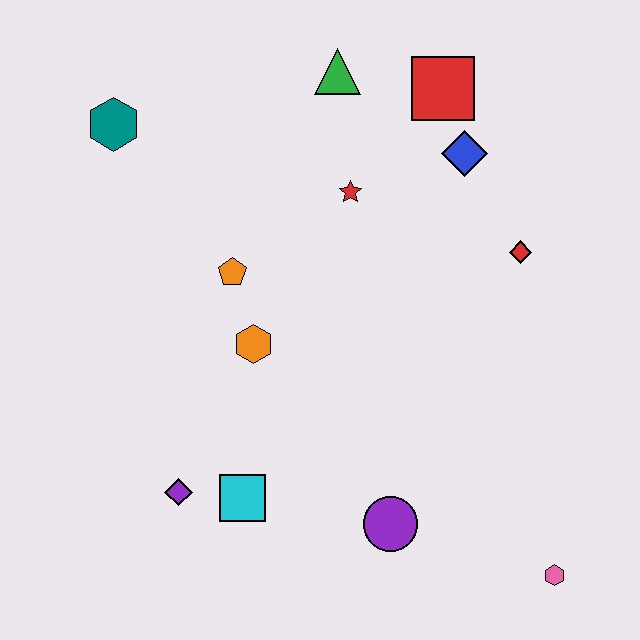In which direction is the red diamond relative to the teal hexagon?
The red diamond is to the right of the teal hexagon.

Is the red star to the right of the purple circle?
No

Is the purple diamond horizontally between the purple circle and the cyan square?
No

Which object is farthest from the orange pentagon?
The pink hexagon is farthest from the orange pentagon.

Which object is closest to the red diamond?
The blue diamond is closest to the red diamond.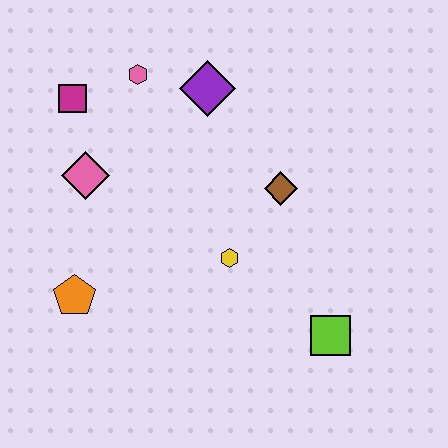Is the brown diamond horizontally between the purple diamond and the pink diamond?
No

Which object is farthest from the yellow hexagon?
The magenta square is farthest from the yellow hexagon.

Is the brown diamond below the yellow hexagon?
No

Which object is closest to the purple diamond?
The pink hexagon is closest to the purple diamond.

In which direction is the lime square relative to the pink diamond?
The lime square is to the right of the pink diamond.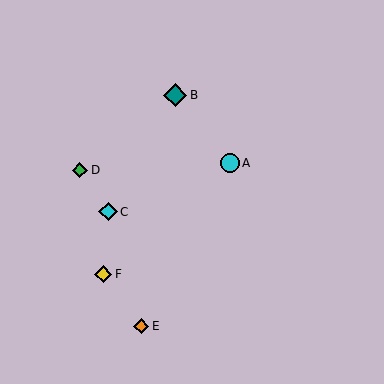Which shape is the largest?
The teal diamond (labeled B) is the largest.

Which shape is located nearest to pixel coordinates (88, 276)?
The yellow diamond (labeled F) at (103, 274) is nearest to that location.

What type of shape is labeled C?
Shape C is a cyan diamond.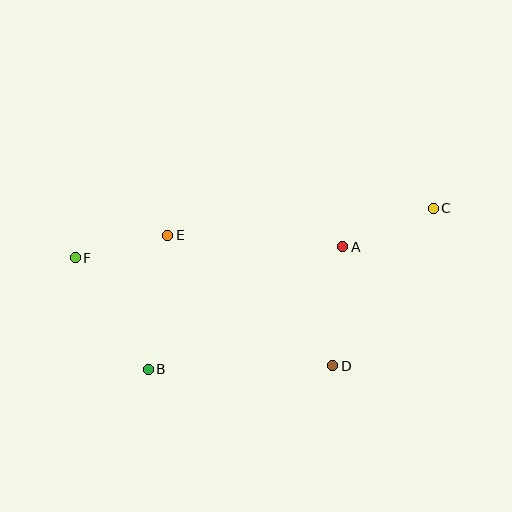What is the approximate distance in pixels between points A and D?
The distance between A and D is approximately 119 pixels.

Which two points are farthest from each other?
Points C and F are farthest from each other.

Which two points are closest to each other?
Points E and F are closest to each other.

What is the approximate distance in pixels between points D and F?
The distance between D and F is approximately 279 pixels.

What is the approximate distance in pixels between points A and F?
The distance between A and F is approximately 268 pixels.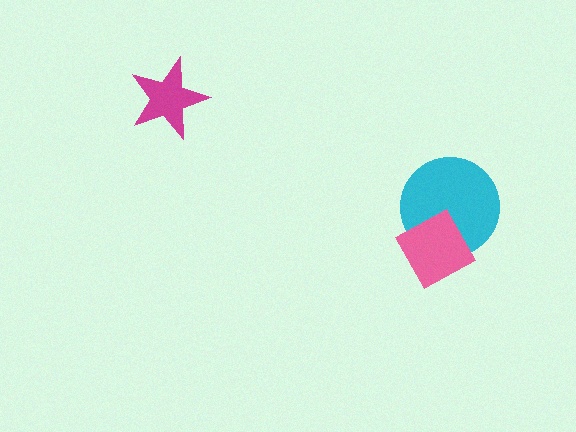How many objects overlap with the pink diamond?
1 object overlaps with the pink diamond.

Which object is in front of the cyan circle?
The pink diamond is in front of the cyan circle.